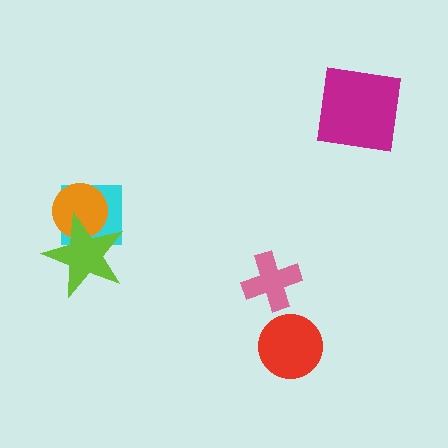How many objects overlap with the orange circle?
2 objects overlap with the orange circle.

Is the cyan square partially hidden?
Yes, it is partially covered by another shape.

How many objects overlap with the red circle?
0 objects overlap with the red circle.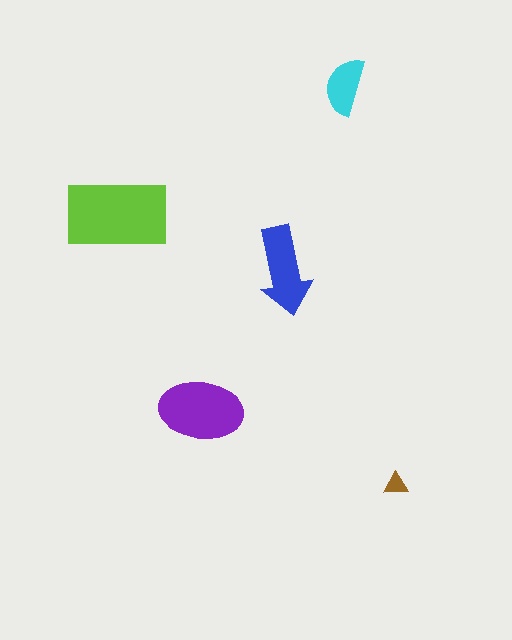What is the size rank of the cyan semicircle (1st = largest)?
4th.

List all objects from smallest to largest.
The brown triangle, the cyan semicircle, the blue arrow, the purple ellipse, the lime rectangle.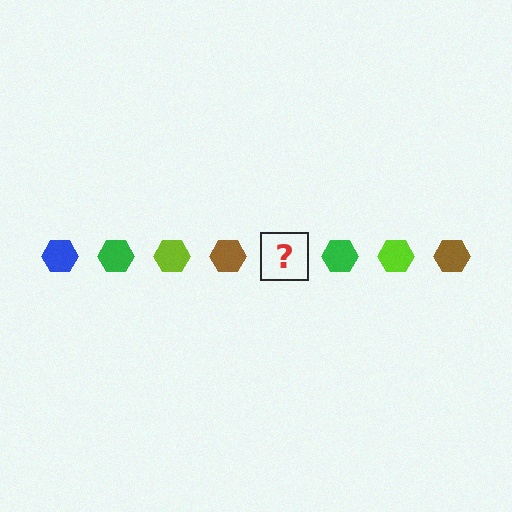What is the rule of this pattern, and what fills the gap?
The rule is that the pattern cycles through blue, green, lime, brown hexagons. The gap should be filled with a blue hexagon.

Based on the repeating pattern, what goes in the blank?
The blank should be a blue hexagon.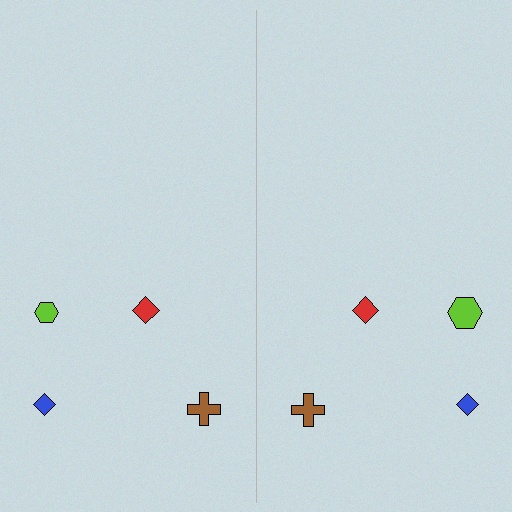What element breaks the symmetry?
The lime hexagon on the right side has a different size than its mirror counterpart.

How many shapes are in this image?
There are 8 shapes in this image.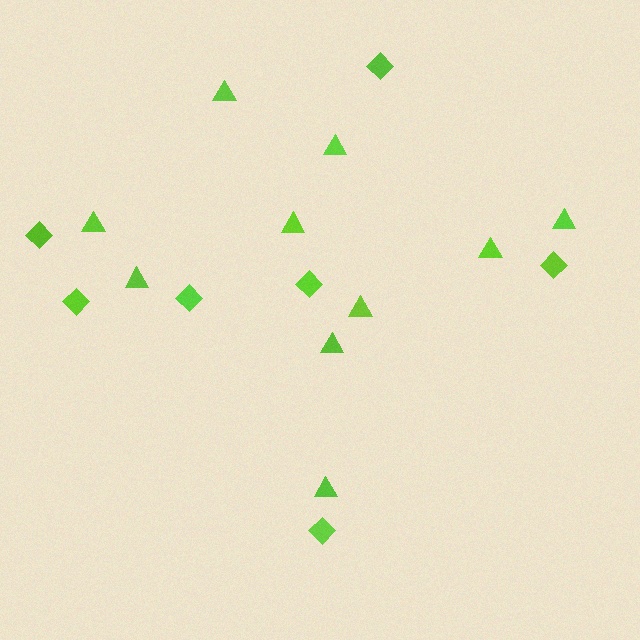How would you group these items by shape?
There are 2 groups: one group of diamonds (7) and one group of triangles (10).